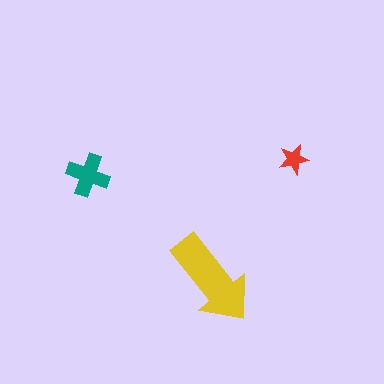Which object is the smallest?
The red star.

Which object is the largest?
The yellow arrow.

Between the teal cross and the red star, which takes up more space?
The teal cross.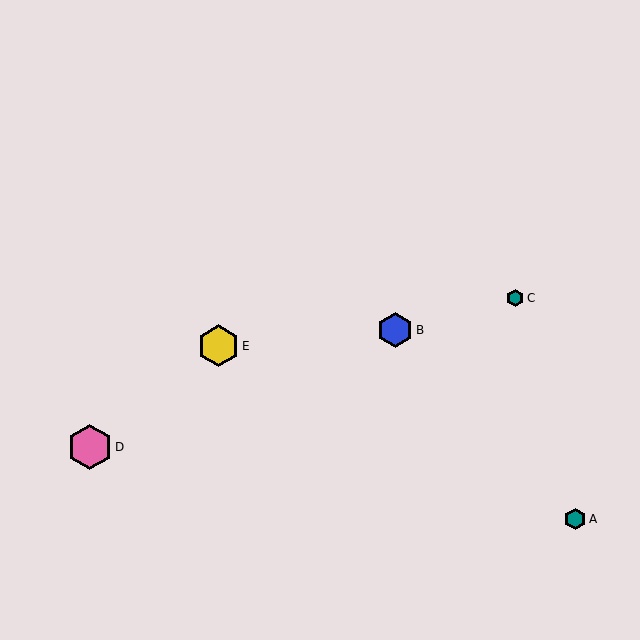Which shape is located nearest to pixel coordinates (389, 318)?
The blue hexagon (labeled B) at (395, 330) is nearest to that location.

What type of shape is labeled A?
Shape A is a teal hexagon.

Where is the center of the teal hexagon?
The center of the teal hexagon is at (515, 298).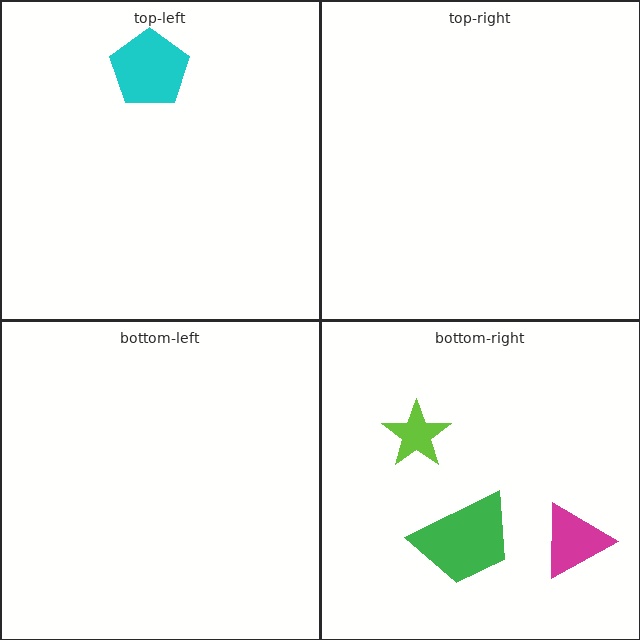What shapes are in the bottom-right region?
The lime star, the green trapezoid, the magenta triangle.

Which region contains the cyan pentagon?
The top-left region.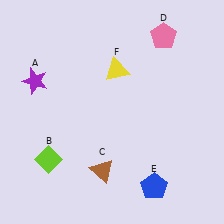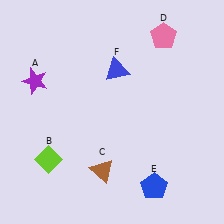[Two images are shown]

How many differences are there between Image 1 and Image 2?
There is 1 difference between the two images.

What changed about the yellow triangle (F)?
In Image 1, F is yellow. In Image 2, it changed to blue.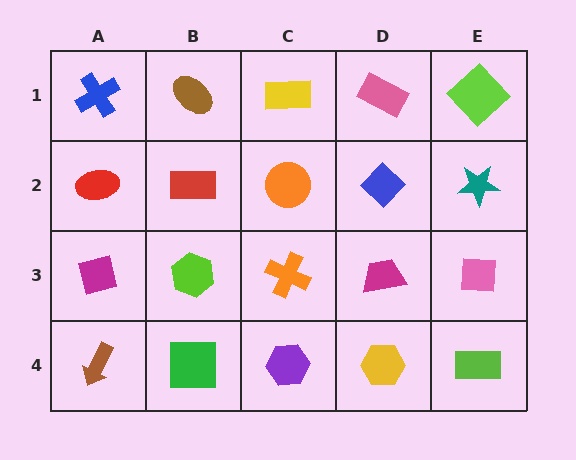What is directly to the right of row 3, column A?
A lime hexagon.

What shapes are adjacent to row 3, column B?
A red rectangle (row 2, column B), a green square (row 4, column B), a magenta square (row 3, column A), an orange cross (row 3, column C).